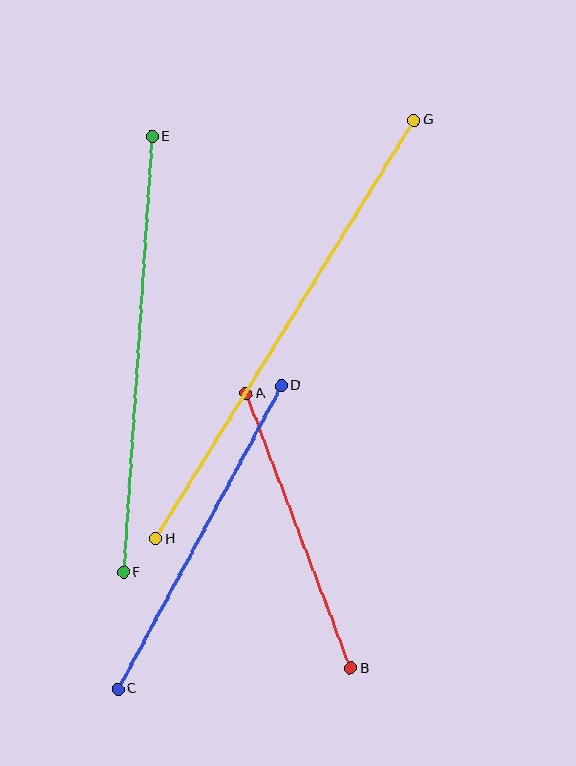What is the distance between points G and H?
The distance is approximately 492 pixels.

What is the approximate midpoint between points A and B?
The midpoint is at approximately (298, 531) pixels.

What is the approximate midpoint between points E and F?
The midpoint is at approximately (138, 354) pixels.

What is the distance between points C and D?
The distance is approximately 345 pixels.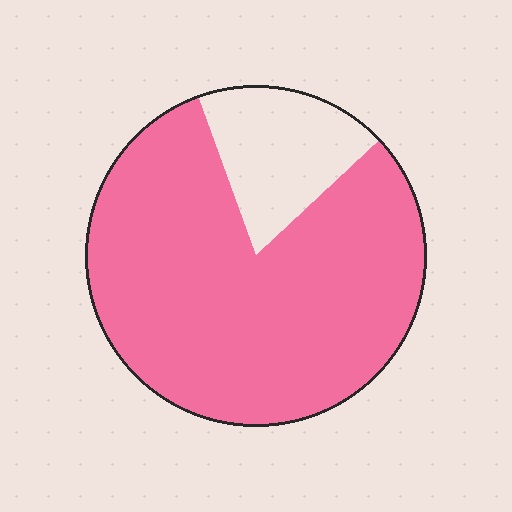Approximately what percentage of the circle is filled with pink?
Approximately 80%.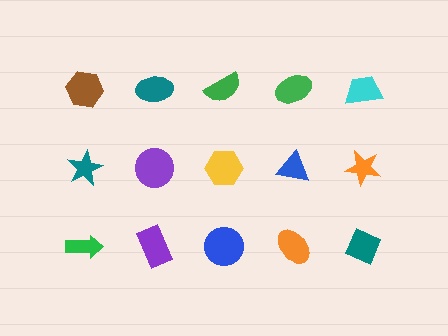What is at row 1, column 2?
A teal ellipse.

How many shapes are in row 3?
5 shapes.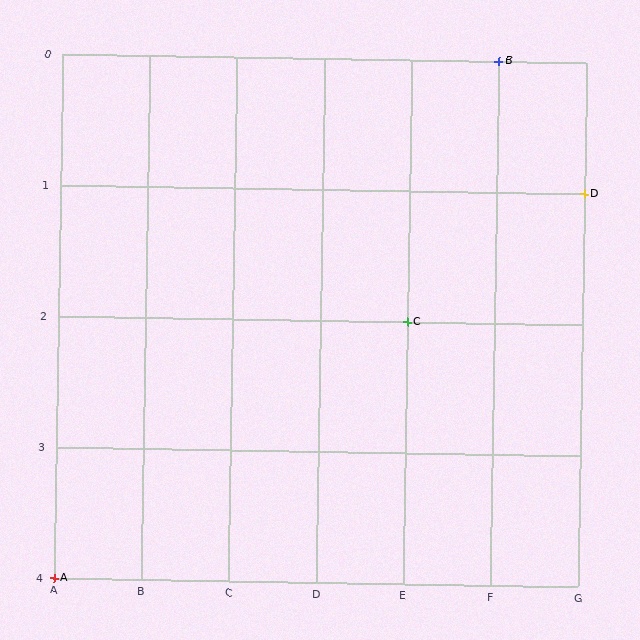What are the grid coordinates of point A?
Point A is at grid coordinates (A, 4).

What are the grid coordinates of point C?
Point C is at grid coordinates (E, 2).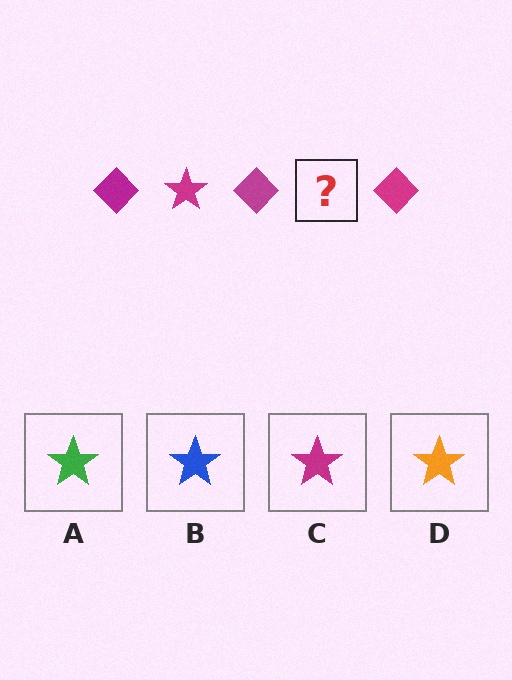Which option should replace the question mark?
Option C.